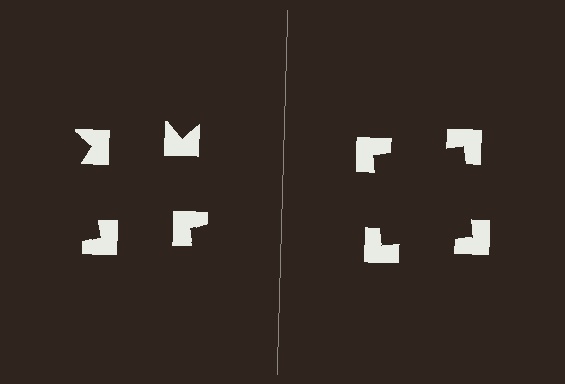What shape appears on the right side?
An illusory square.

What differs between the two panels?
The notched squares are positioned identically on both sides; only the wedge orientations differ. On the right they align to a square; on the left they are misaligned.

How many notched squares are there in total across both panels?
8 — 4 on each side.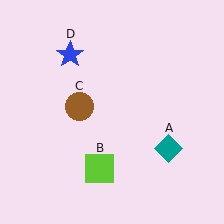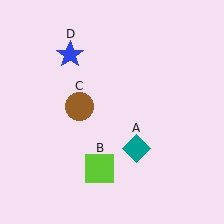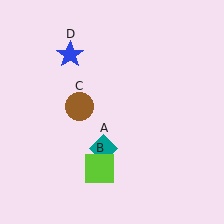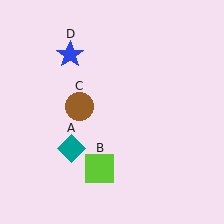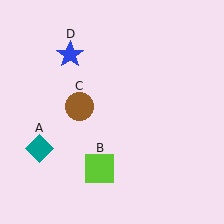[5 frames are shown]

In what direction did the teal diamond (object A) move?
The teal diamond (object A) moved left.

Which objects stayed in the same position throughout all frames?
Lime square (object B) and brown circle (object C) and blue star (object D) remained stationary.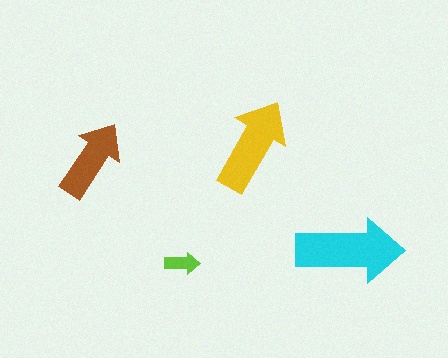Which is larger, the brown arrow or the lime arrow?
The brown one.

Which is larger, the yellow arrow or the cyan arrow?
The cyan one.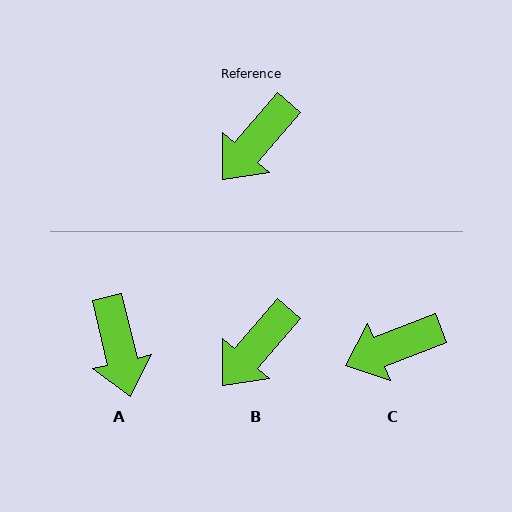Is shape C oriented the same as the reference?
No, it is off by about 28 degrees.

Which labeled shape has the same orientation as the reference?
B.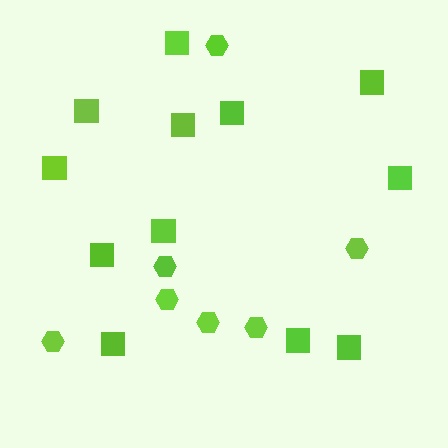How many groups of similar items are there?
There are 2 groups: one group of hexagons (7) and one group of squares (12).